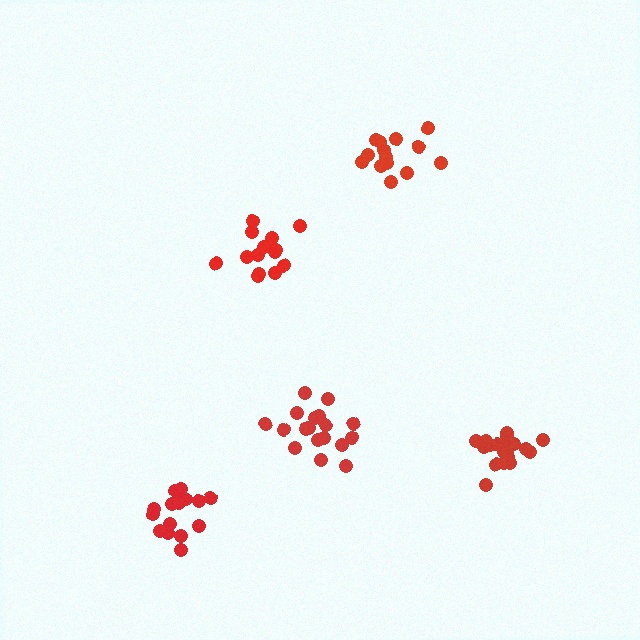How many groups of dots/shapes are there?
There are 5 groups.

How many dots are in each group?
Group 1: 16 dots, Group 2: 14 dots, Group 3: 18 dots, Group 4: 19 dots, Group 5: 14 dots (81 total).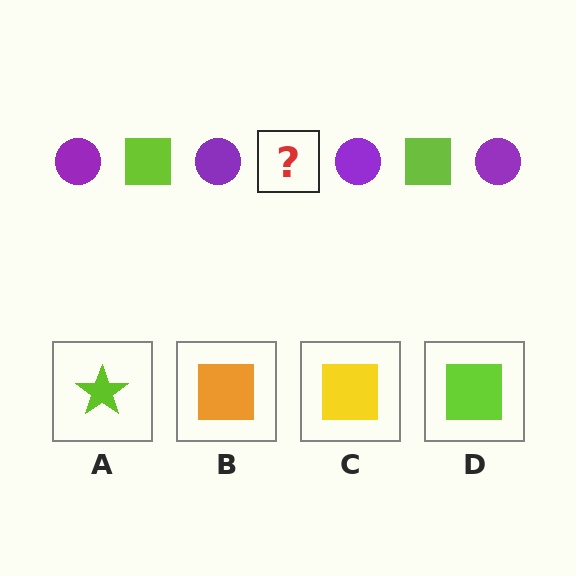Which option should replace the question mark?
Option D.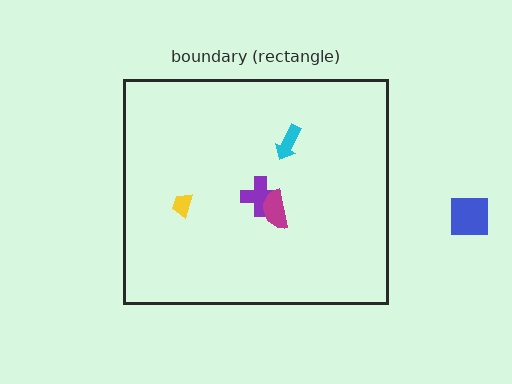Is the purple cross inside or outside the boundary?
Inside.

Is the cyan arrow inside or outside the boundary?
Inside.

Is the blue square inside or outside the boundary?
Outside.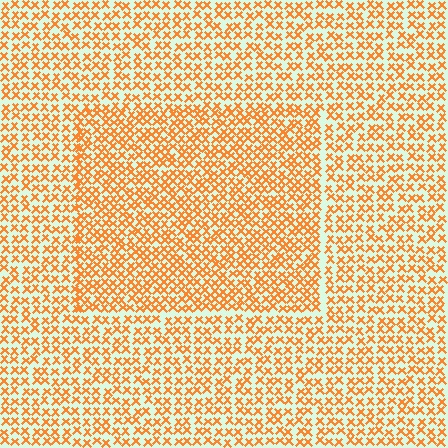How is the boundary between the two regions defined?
The boundary is defined by a change in element density (approximately 1.5x ratio). All elements are the same color, size, and shape.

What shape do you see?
I see a rectangle.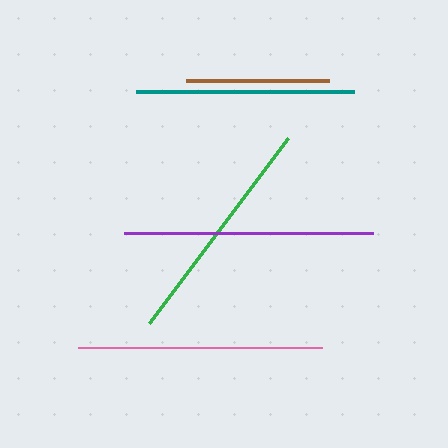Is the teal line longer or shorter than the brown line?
The teal line is longer than the brown line.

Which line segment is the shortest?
The brown line is the shortest at approximately 144 pixels.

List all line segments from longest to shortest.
From longest to shortest: purple, pink, green, teal, brown.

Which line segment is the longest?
The purple line is the longest at approximately 249 pixels.